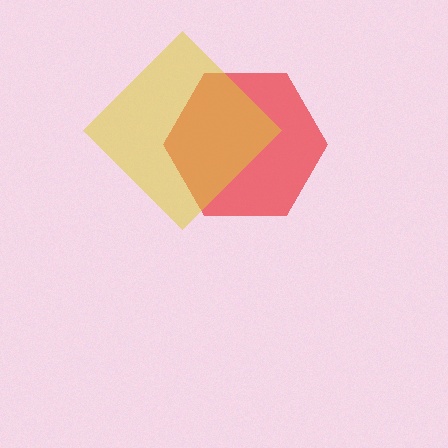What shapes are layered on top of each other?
The layered shapes are: a red hexagon, a yellow diamond.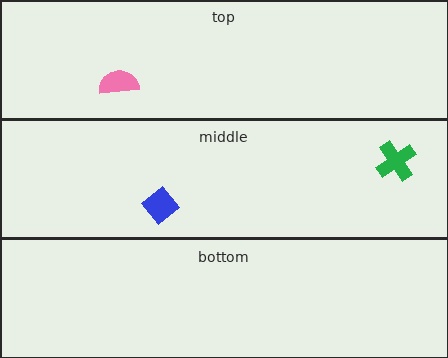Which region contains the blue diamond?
The middle region.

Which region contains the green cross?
The middle region.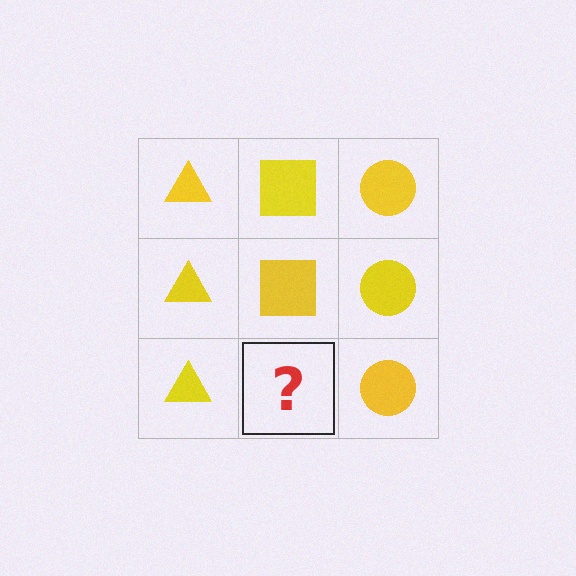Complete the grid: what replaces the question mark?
The question mark should be replaced with a yellow square.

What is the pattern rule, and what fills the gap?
The rule is that each column has a consistent shape. The gap should be filled with a yellow square.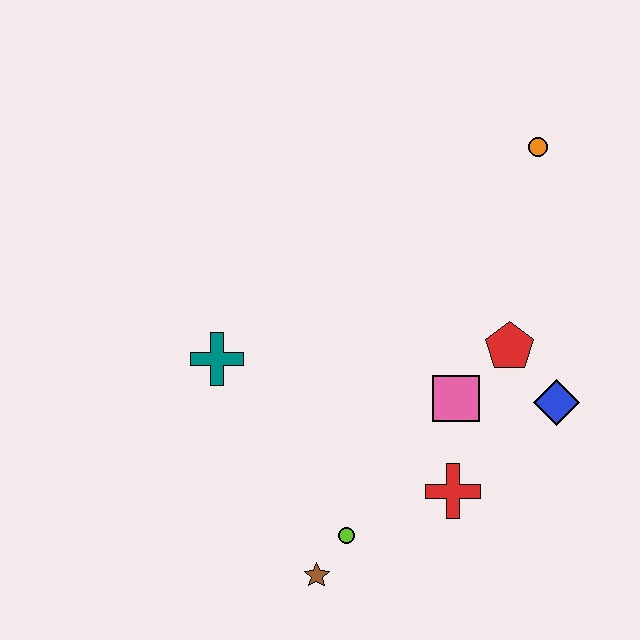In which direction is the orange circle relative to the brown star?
The orange circle is above the brown star.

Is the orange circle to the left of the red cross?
No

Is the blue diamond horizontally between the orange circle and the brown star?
No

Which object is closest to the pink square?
The red pentagon is closest to the pink square.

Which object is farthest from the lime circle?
The orange circle is farthest from the lime circle.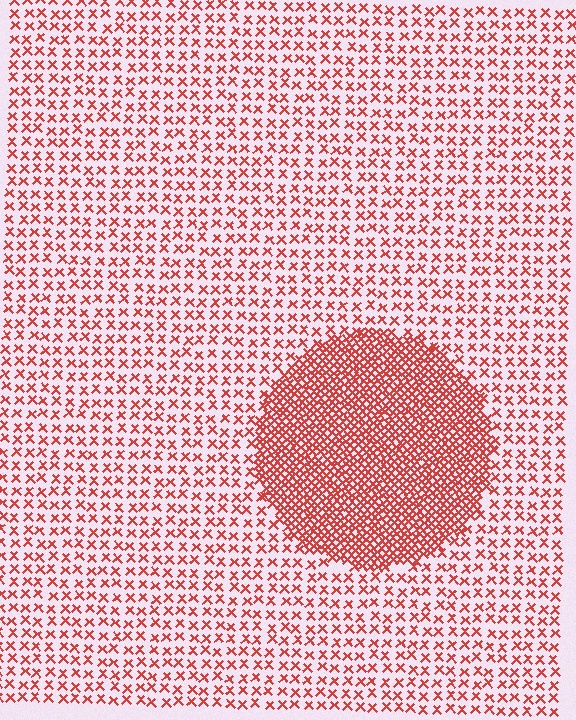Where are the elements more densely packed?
The elements are more densely packed inside the circle boundary.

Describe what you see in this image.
The image contains small red elements arranged at two different densities. A circle-shaped region is visible where the elements are more densely packed than the surrounding area.